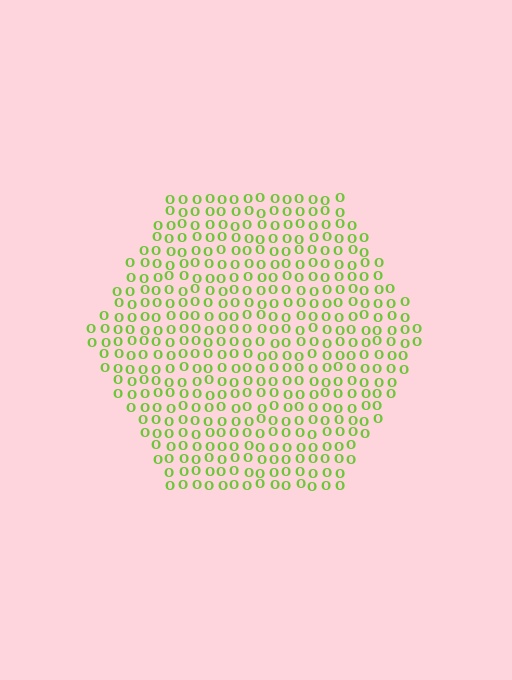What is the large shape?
The large shape is a hexagon.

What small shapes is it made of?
It is made of small letter O's.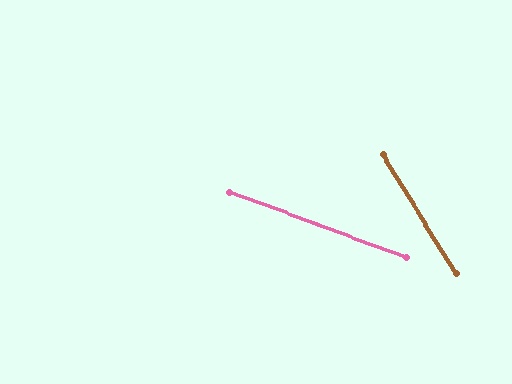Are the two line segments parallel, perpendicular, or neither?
Neither parallel nor perpendicular — they differ by about 38°.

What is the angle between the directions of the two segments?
Approximately 38 degrees.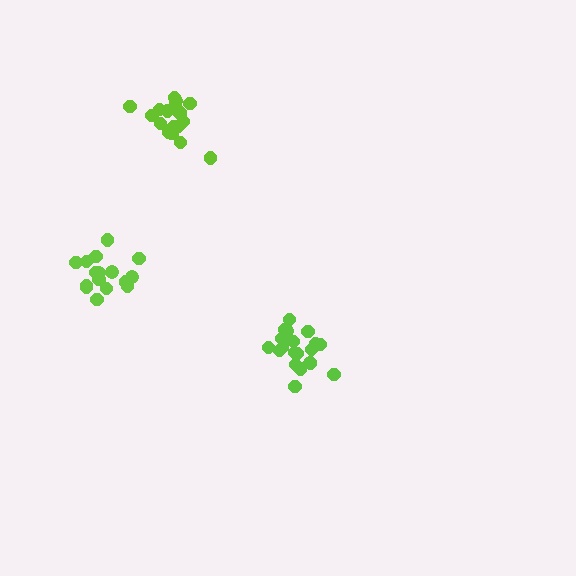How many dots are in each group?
Group 1: 17 dots, Group 2: 20 dots, Group 3: 19 dots (56 total).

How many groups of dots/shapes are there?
There are 3 groups.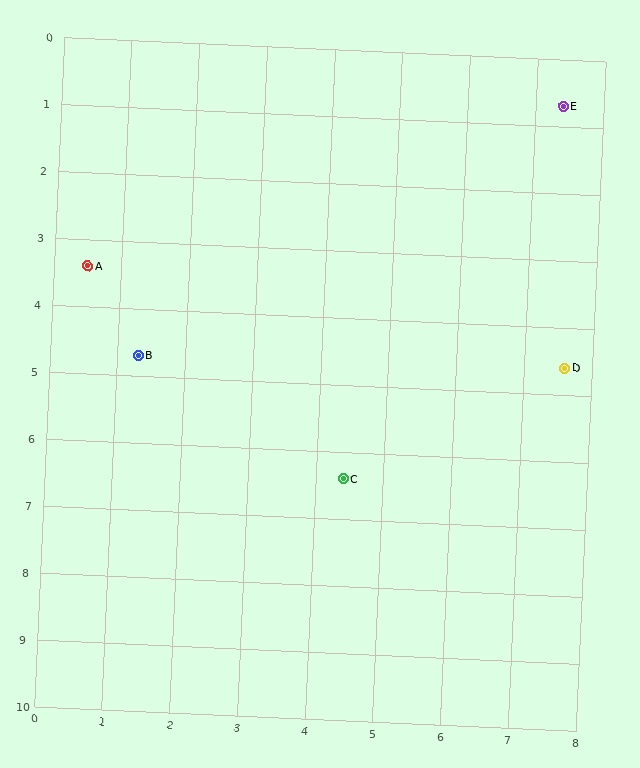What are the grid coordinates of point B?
Point B is at approximately (1.3, 4.7).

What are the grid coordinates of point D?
Point D is at approximately (7.6, 4.6).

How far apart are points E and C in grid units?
Points E and C are about 6.4 grid units apart.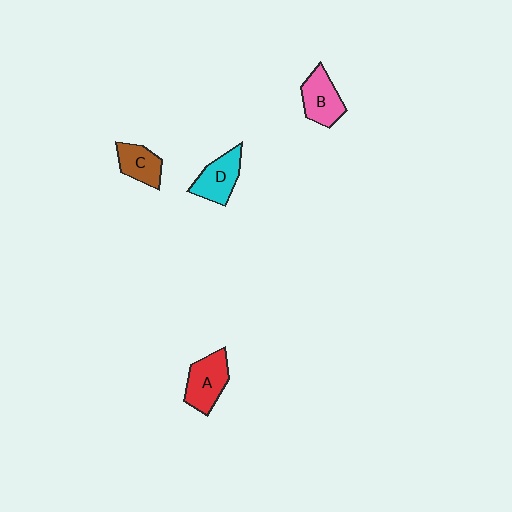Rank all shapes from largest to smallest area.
From largest to smallest: A (red), B (pink), D (cyan), C (brown).